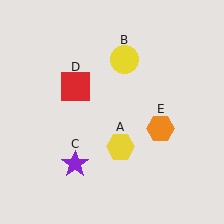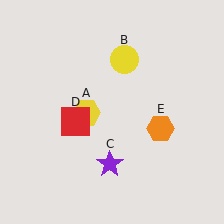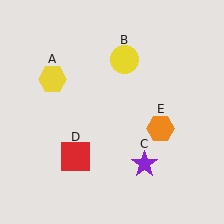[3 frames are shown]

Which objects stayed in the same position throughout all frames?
Yellow circle (object B) and orange hexagon (object E) remained stationary.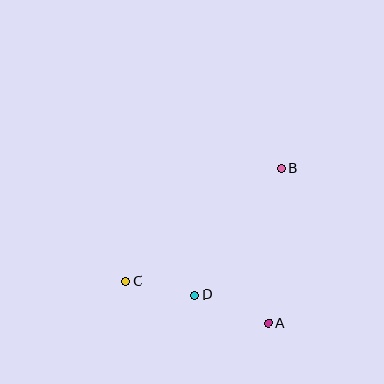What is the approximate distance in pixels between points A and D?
The distance between A and D is approximately 79 pixels.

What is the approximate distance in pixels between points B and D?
The distance between B and D is approximately 153 pixels.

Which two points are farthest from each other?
Points B and C are farthest from each other.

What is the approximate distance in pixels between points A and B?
The distance between A and B is approximately 156 pixels.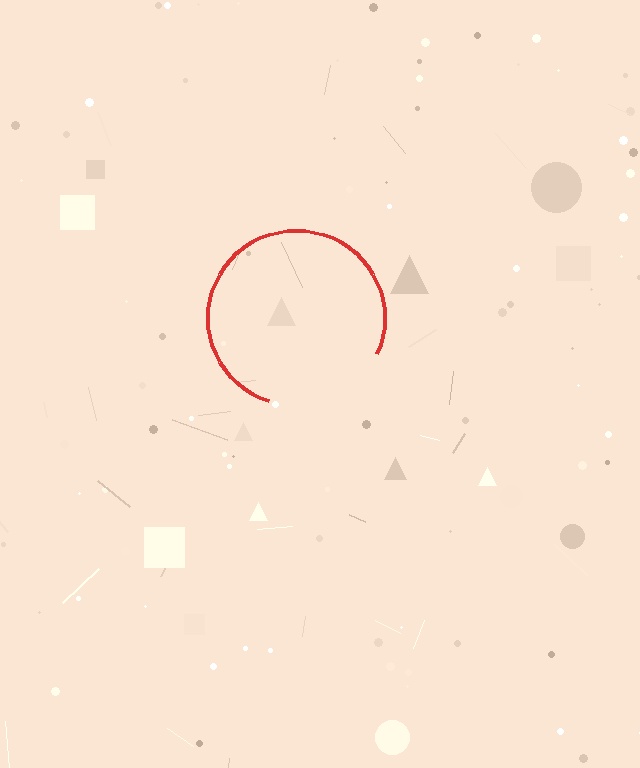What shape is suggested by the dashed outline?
The dashed outline suggests a circle.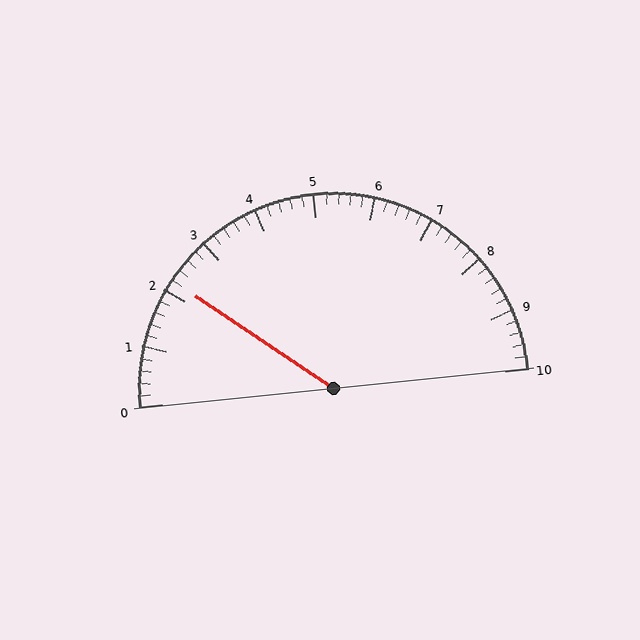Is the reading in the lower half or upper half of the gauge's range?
The reading is in the lower half of the range (0 to 10).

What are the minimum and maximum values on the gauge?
The gauge ranges from 0 to 10.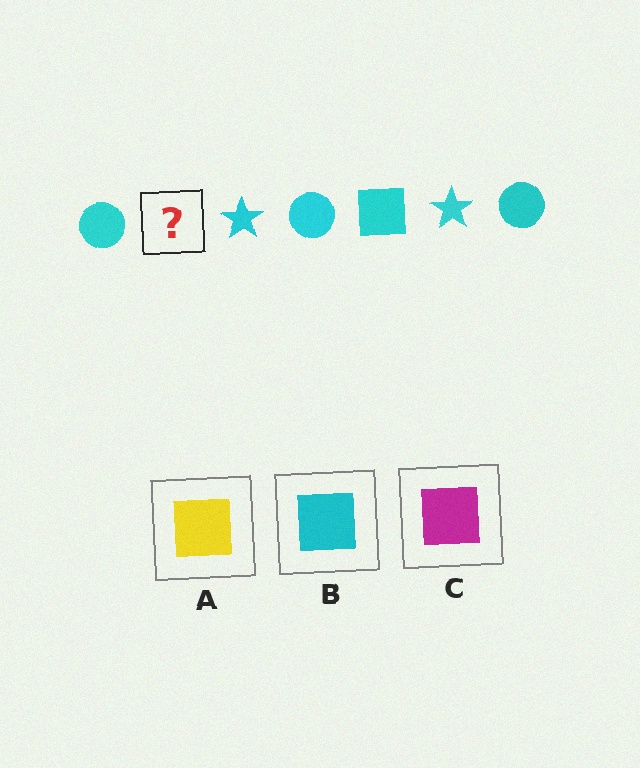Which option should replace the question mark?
Option B.